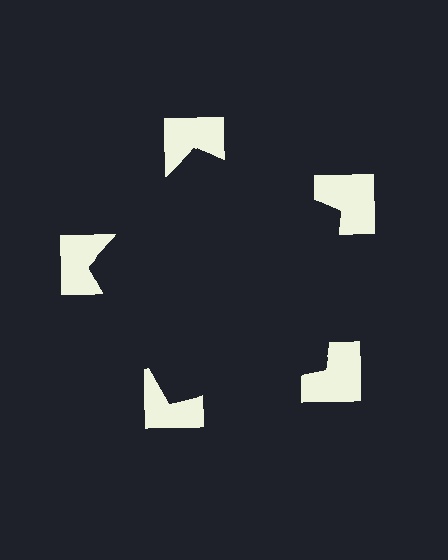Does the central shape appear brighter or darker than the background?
It typically appears slightly darker than the background, even though no actual brightness change is drawn.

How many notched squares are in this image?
There are 5 — one at each vertex of the illusory pentagon.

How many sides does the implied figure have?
5 sides.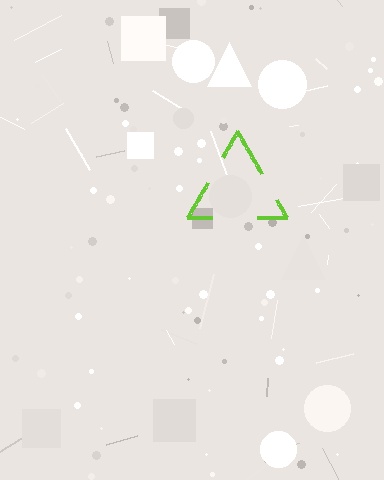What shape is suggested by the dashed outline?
The dashed outline suggests a triangle.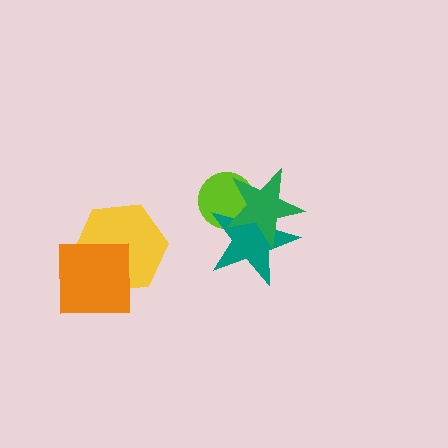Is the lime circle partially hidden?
Yes, it is partially covered by another shape.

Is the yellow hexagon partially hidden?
Yes, it is partially covered by another shape.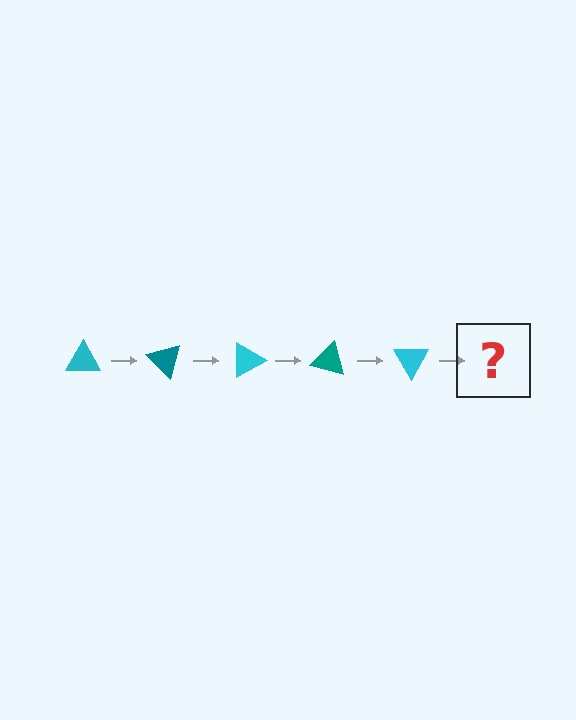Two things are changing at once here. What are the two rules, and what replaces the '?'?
The two rules are that it rotates 45 degrees each step and the color cycles through cyan and teal. The '?' should be a teal triangle, rotated 225 degrees from the start.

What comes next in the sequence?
The next element should be a teal triangle, rotated 225 degrees from the start.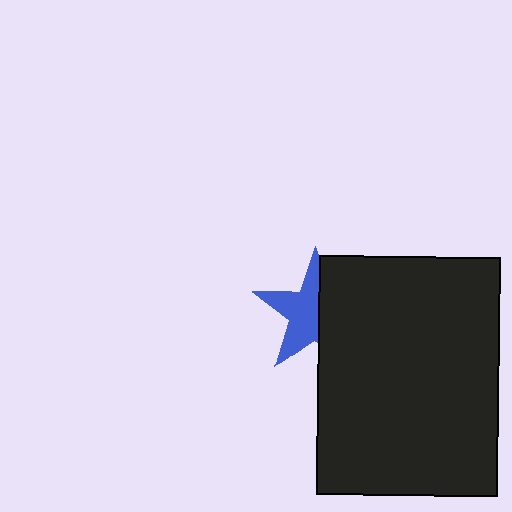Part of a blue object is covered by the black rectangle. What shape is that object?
It is a star.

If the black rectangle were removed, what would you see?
You would see the complete blue star.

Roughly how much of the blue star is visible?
About half of it is visible (roughly 56%).